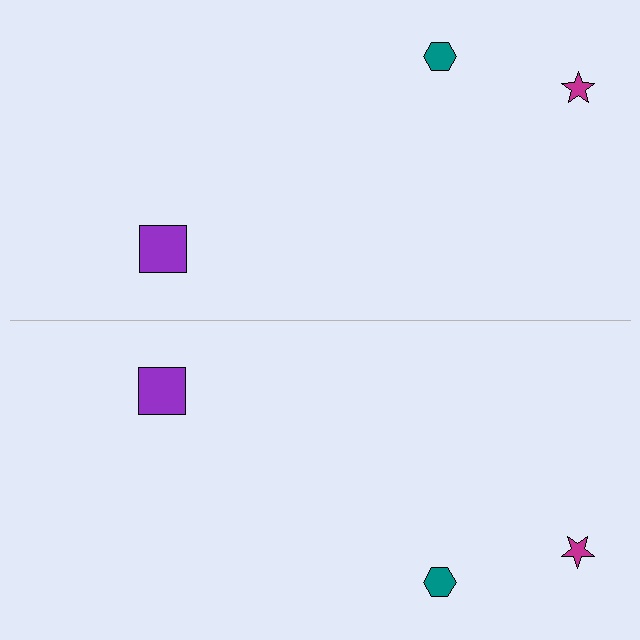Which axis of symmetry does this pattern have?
The pattern has a horizontal axis of symmetry running through the center of the image.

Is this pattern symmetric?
Yes, this pattern has bilateral (reflection) symmetry.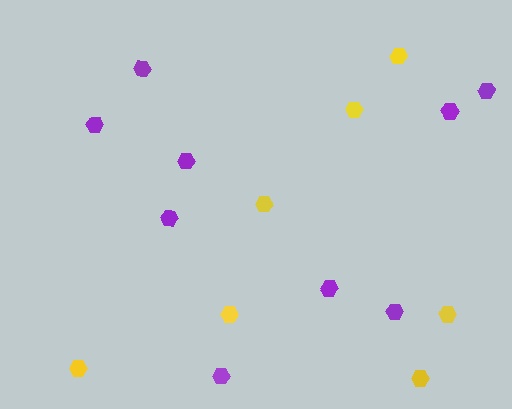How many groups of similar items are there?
There are 2 groups: one group of purple hexagons (9) and one group of yellow hexagons (7).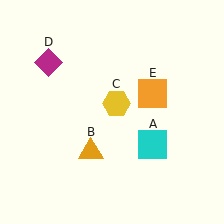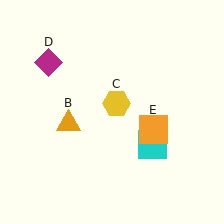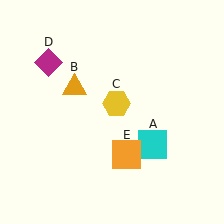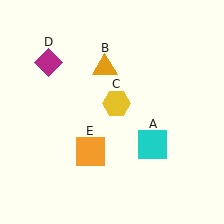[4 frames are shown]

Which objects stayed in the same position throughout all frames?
Cyan square (object A) and yellow hexagon (object C) and magenta diamond (object D) remained stationary.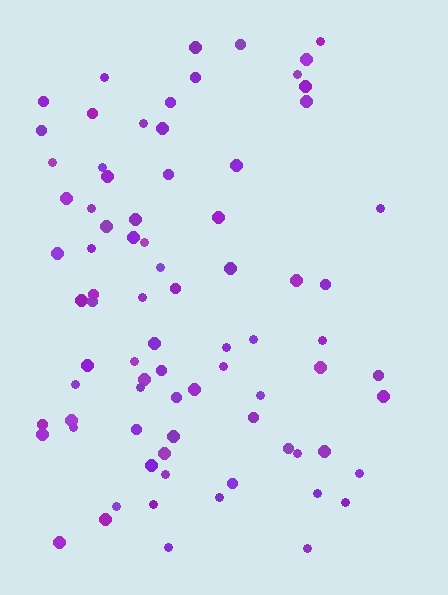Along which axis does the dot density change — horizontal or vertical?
Horizontal.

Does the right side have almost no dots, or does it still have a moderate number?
Still a moderate number, just noticeably fewer than the left.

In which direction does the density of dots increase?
From right to left, with the left side densest.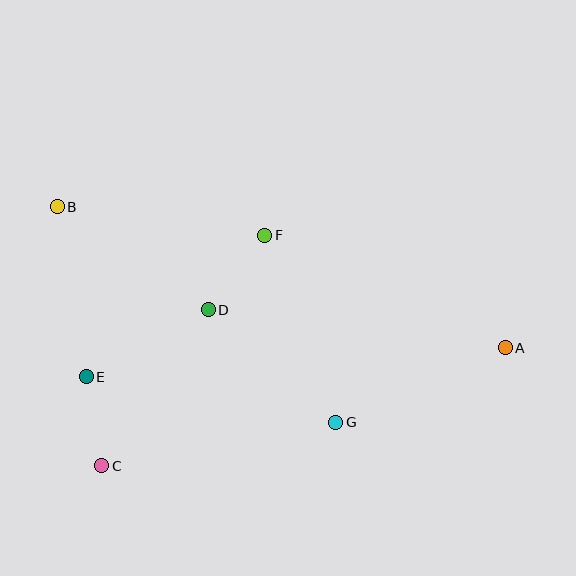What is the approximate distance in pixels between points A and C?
The distance between A and C is approximately 420 pixels.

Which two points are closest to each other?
Points C and E are closest to each other.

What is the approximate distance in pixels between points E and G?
The distance between E and G is approximately 254 pixels.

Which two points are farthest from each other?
Points A and B are farthest from each other.